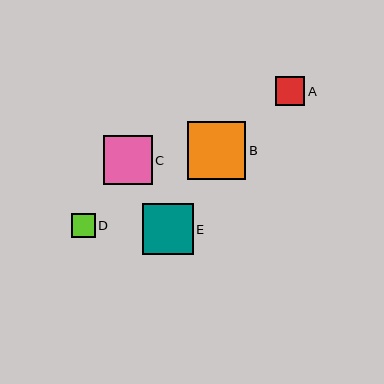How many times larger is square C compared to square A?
Square C is approximately 1.7 times the size of square A.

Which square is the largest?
Square B is the largest with a size of approximately 58 pixels.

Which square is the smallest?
Square D is the smallest with a size of approximately 24 pixels.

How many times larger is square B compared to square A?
Square B is approximately 2.0 times the size of square A.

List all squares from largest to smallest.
From largest to smallest: B, E, C, A, D.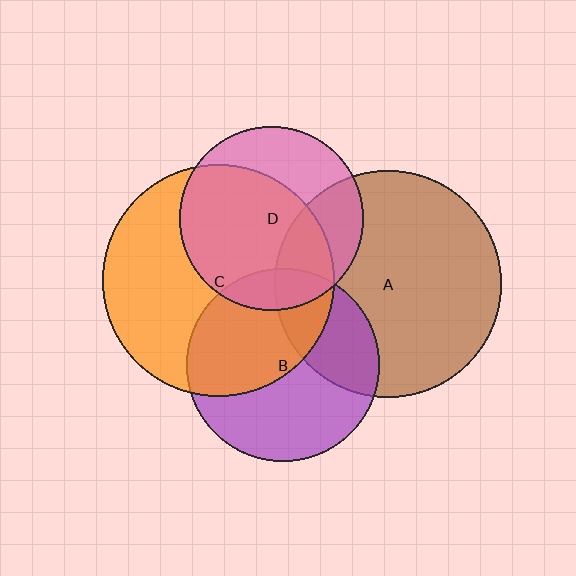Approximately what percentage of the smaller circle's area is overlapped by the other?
Approximately 65%.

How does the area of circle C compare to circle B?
Approximately 1.4 times.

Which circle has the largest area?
Circle C (orange).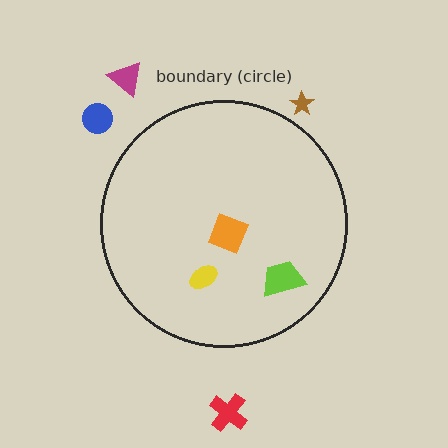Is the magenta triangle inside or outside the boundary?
Outside.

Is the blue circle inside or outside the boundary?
Outside.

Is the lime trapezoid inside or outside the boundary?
Inside.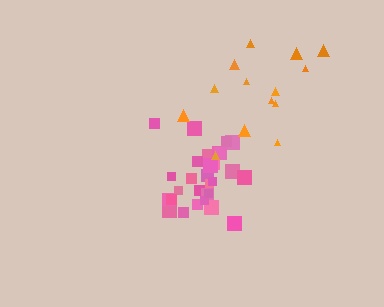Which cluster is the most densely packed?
Pink.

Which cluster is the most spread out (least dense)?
Orange.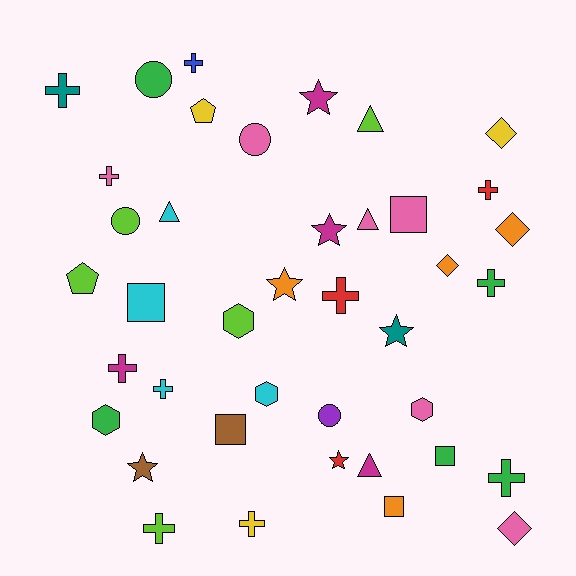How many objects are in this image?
There are 40 objects.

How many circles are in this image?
There are 4 circles.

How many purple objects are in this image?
There is 1 purple object.